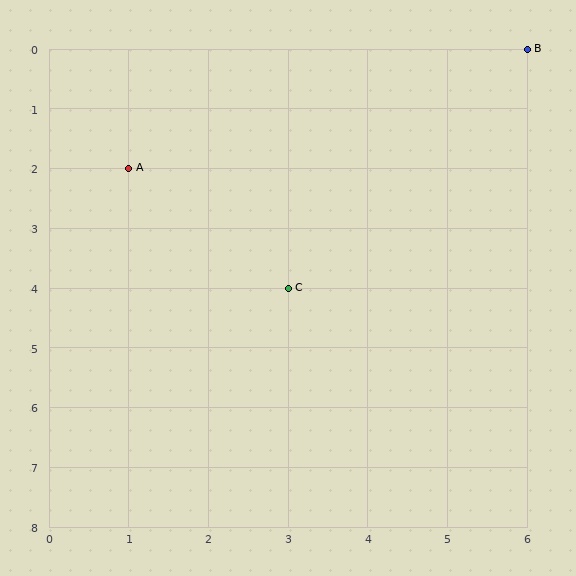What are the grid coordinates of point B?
Point B is at grid coordinates (6, 0).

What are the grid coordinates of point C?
Point C is at grid coordinates (3, 4).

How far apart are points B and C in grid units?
Points B and C are 3 columns and 4 rows apart (about 5.0 grid units diagonally).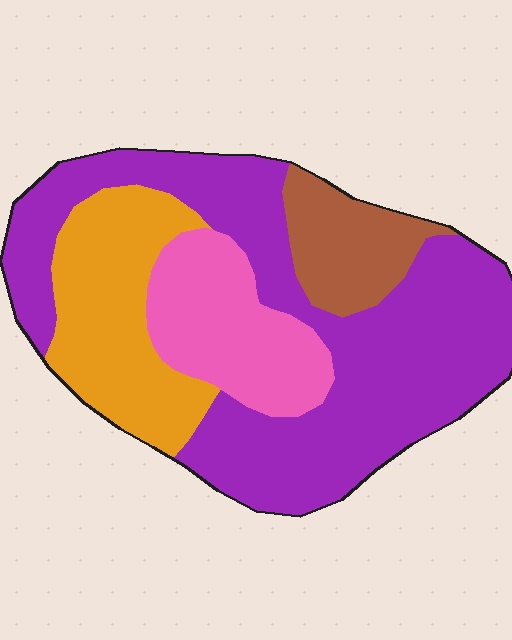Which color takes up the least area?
Brown, at roughly 10%.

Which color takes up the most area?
Purple, at roughly 50%.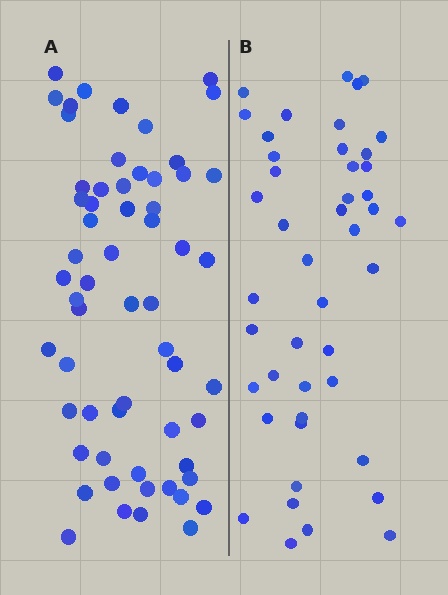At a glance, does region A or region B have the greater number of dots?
Region A (the left region) has more dots.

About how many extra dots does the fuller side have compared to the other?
Region A has approximately 15 more dots than region B.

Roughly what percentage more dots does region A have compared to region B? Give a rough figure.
About 35% more.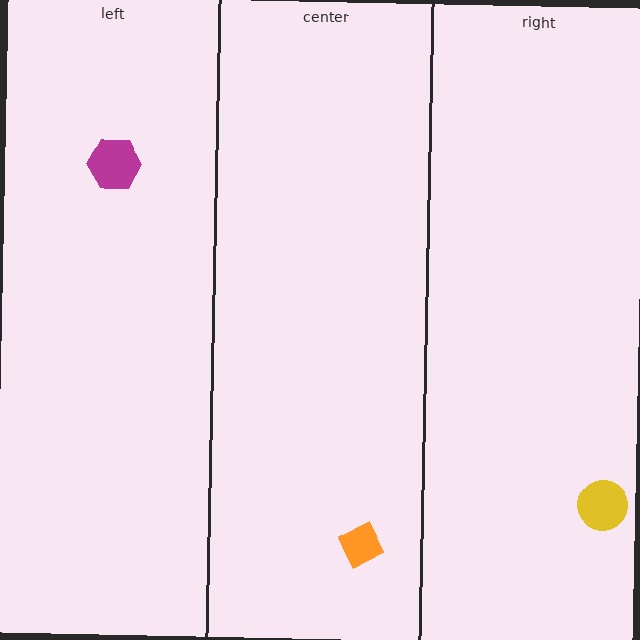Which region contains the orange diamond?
The center region.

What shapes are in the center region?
The orange diamond.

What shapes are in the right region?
The yellow circle.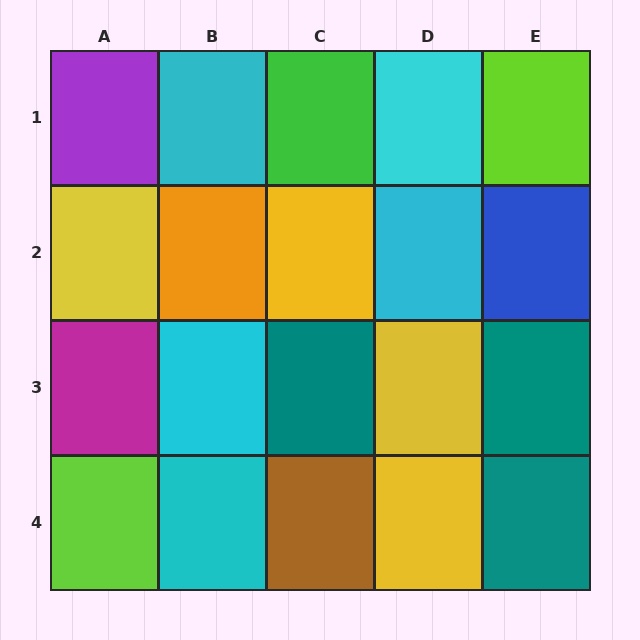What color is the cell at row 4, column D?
Yellow.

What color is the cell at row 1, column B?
Cyan.